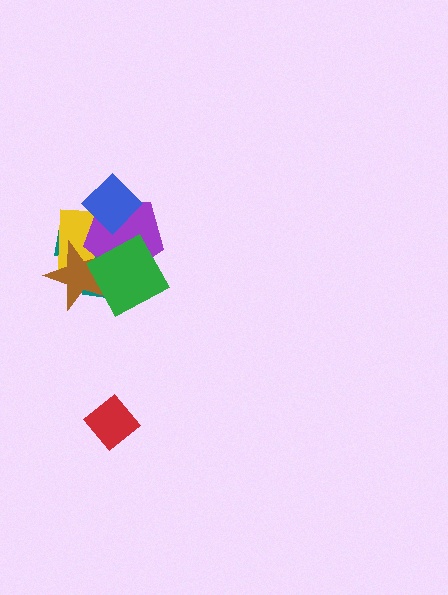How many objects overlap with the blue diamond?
3 objects overlap with the blue diamond.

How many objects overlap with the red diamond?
0 objects overlap with the red diamond.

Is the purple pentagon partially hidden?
Yes, it is partially covered by another shape.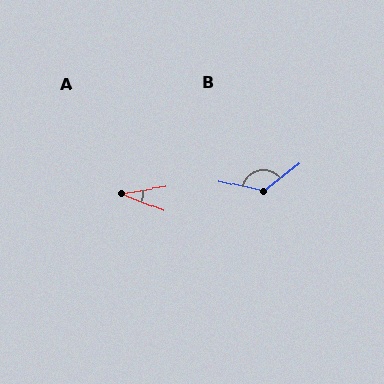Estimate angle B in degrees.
Approximately 129 degrees.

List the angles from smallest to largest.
A (31°), B (129°).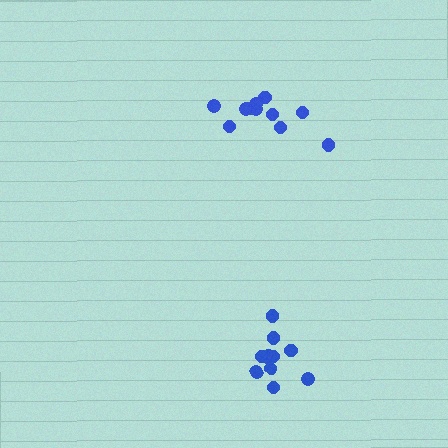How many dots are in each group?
Group 1: 11 dots, Group 2: 11 dots (22 total).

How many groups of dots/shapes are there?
There are 2 groups.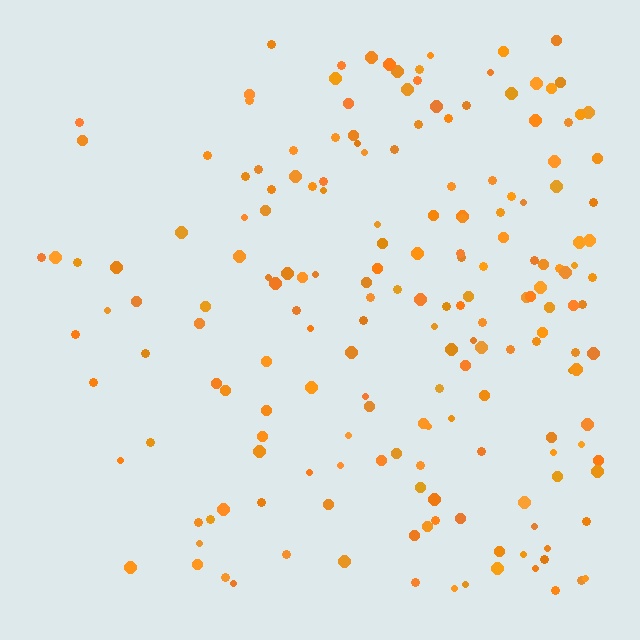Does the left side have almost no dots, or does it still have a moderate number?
Still a moderate number, just noticeably fewer than the right.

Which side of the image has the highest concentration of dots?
The right.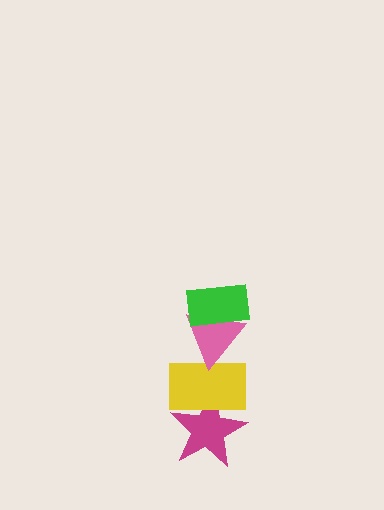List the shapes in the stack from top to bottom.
From top to bottom: the green rectangle, the pink triangle, the yellow rectangle, the magenta star.